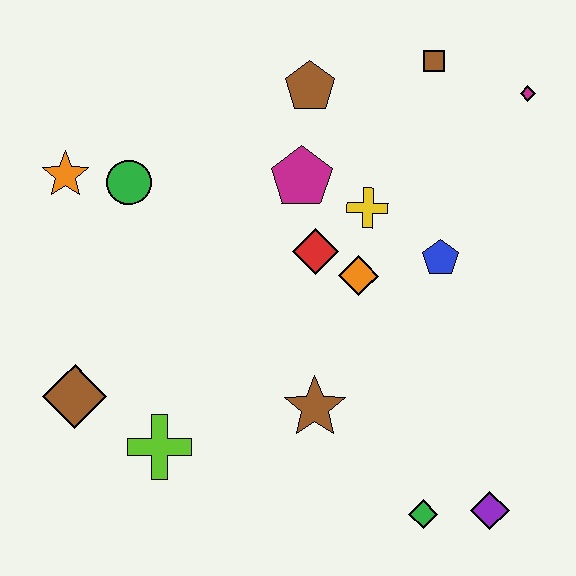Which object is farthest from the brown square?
The brown diamond is farthest from the brown square.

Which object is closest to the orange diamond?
The red diamond is closest to the orange diamond.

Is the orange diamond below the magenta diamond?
Yes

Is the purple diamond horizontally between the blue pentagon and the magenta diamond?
Yes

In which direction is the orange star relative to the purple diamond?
The orange star is to the left of the purple diamond.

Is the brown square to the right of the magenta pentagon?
Yes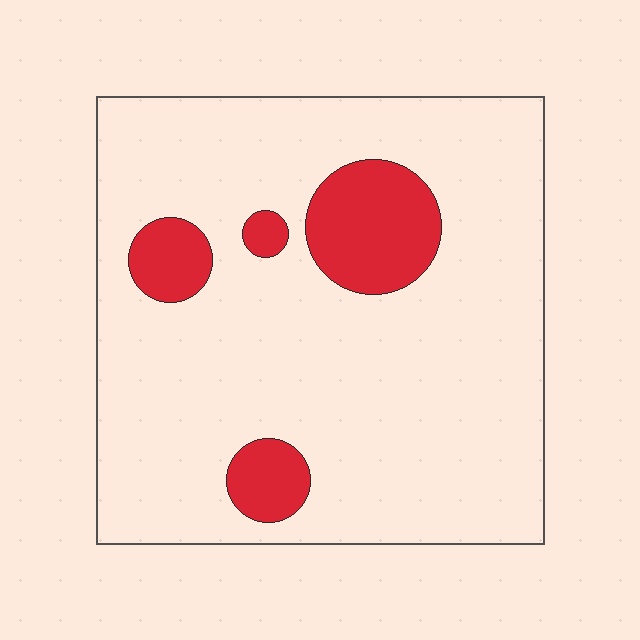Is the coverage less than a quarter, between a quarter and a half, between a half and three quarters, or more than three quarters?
Less than a quarter.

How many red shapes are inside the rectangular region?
4.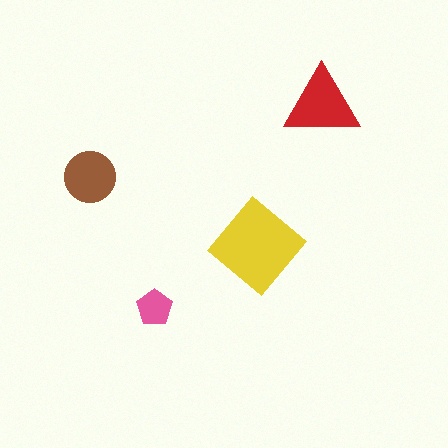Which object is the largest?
The yellow diamond.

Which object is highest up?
The red triangle is topmost.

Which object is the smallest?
The pink pentagon.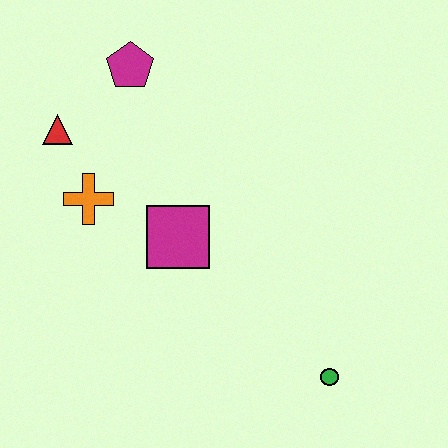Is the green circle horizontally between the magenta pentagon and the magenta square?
No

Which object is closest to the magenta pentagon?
The red triangle is closest to the magenta pentagon.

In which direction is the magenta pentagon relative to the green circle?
The magenta pentagon is above the green circle.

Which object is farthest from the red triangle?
The green circle is farthest from the red triangle.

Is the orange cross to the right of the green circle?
No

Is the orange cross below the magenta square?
No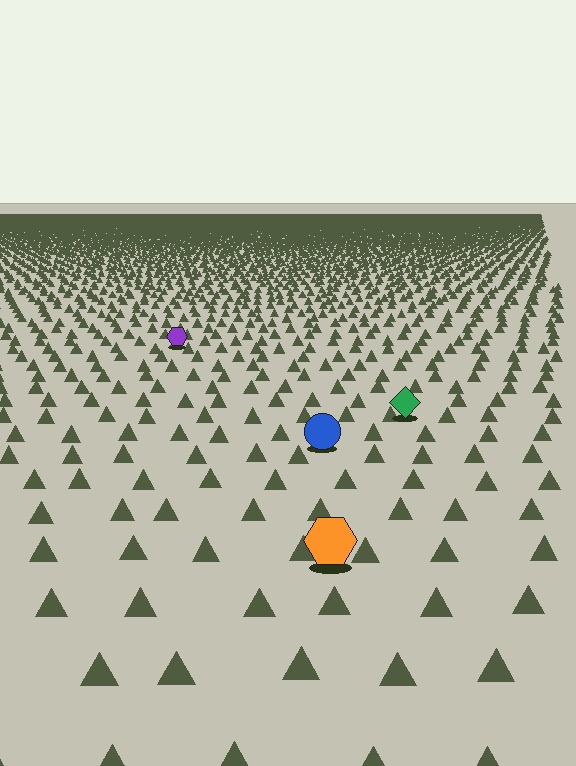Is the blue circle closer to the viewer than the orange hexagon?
No. The orange hexagon is closer — you can tell from the texture gradient: the ground texture is coarser near it.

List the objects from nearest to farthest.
From nearest to farthest: the orange hexagon, the blue circle, the green diamond, the purple hexagon.